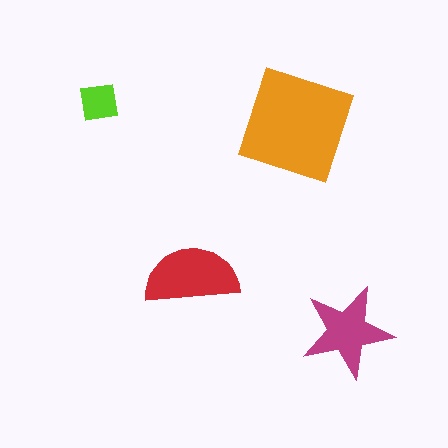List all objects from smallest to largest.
The lime square, the magenta star, the red semicircle, the orange diamond.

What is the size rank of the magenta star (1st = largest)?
3rd.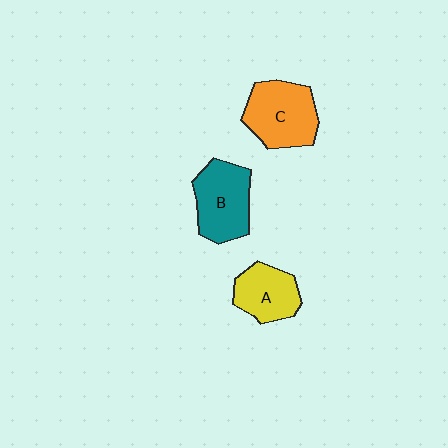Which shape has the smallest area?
Shape A (yellow).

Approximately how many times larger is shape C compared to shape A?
Approximately 1.4 times.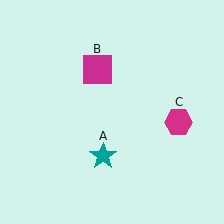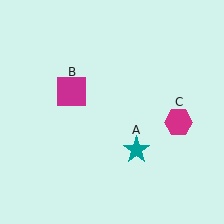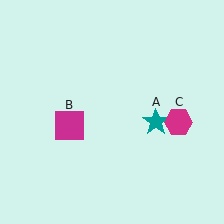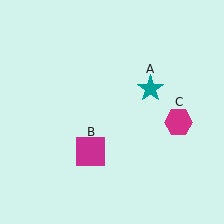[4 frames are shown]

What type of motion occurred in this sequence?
The teal star (object A), magenta square (object B) rotated counterclockwise around the center of the scene.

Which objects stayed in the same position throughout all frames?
Magenta hexagon (object C) remained stationary.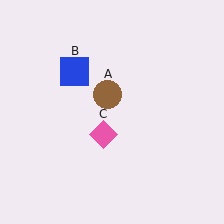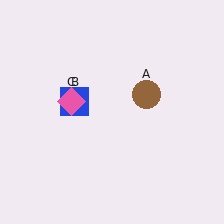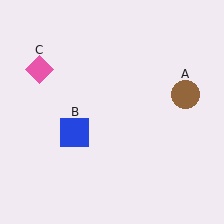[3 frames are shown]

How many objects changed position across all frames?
3 objects changed position: brown circle (object A), blue square (object B), pink diamond (object C).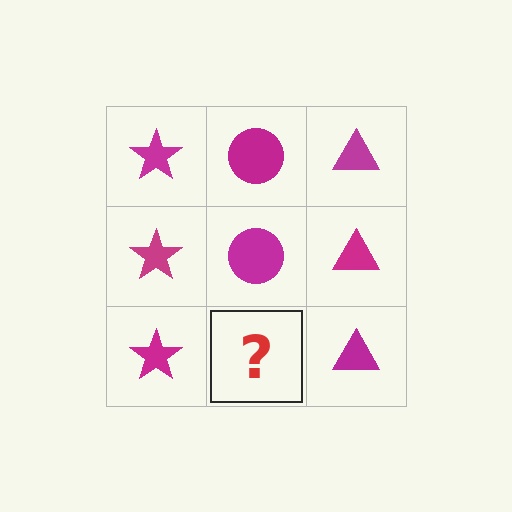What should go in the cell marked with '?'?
The missing cell should contain a magenta circle.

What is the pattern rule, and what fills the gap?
The rule is that each column has a consistent shape. The gap should be filled with a magenta circle.